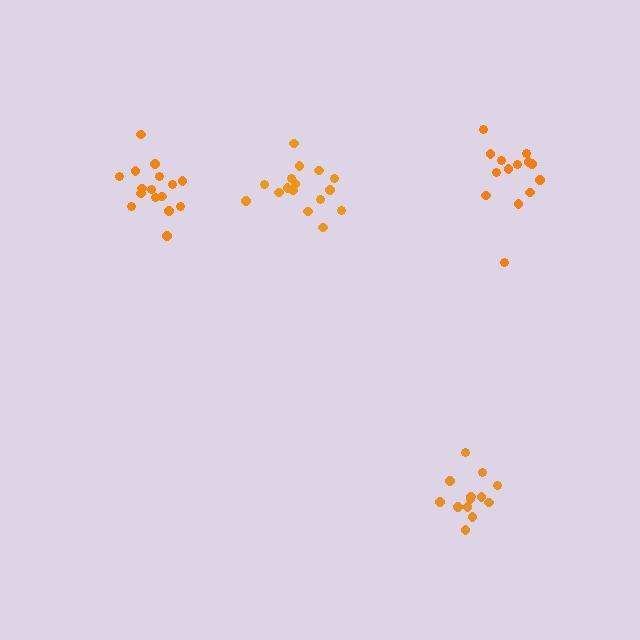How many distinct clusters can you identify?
There are 4 distinct clusters.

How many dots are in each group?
Group 1: 16 dots, Group 2: 14 dots, Group 3: 13 dots, Group 4: 16 dots (59 total).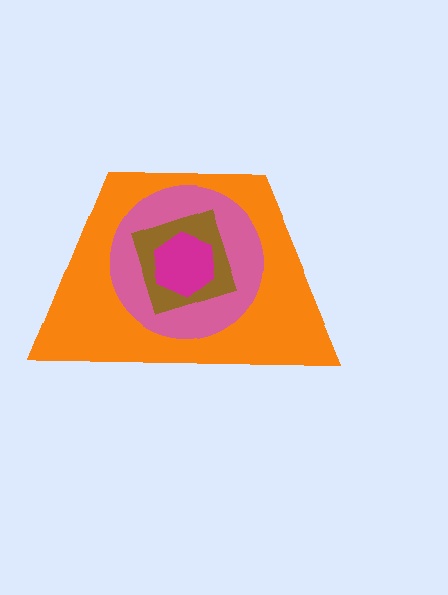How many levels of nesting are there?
4.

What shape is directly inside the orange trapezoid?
The pink circle.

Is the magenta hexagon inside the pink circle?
Yes.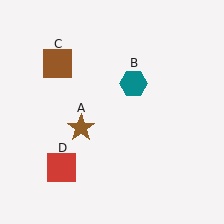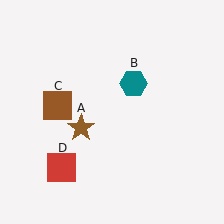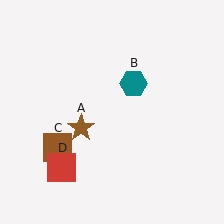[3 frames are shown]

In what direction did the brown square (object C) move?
The brown square (object C) moved down.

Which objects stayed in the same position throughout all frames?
Brown star (object A) and teal hexagon (object B) and red square (object D) remained stationary.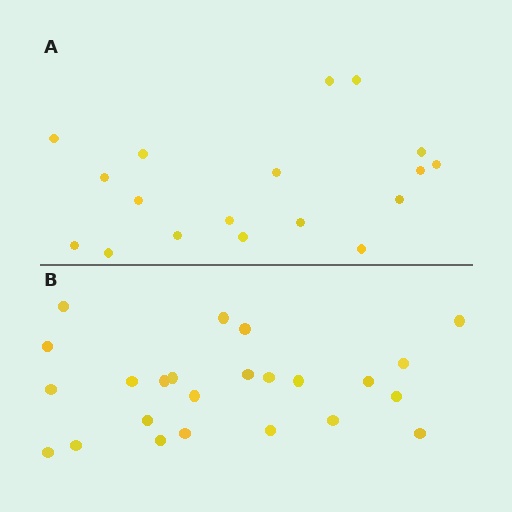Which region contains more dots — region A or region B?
Region B (the bottom region) has more dots.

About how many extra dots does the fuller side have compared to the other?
Region B has about 6 more dots than region A.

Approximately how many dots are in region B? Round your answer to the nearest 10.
About 20 dots. (The exact count is 24, which rounds to 20.)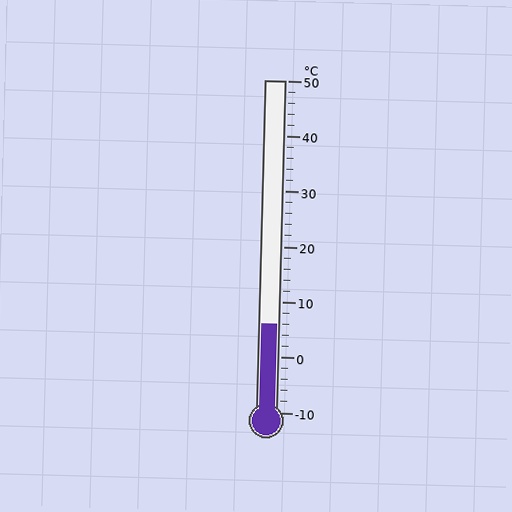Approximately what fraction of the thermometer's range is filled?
The thermometer is filled to approximately 25% of its range.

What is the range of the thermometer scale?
The thermometer scale ranges from -10°C to 50°C.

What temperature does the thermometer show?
The thermometer shows approximately 6°C.